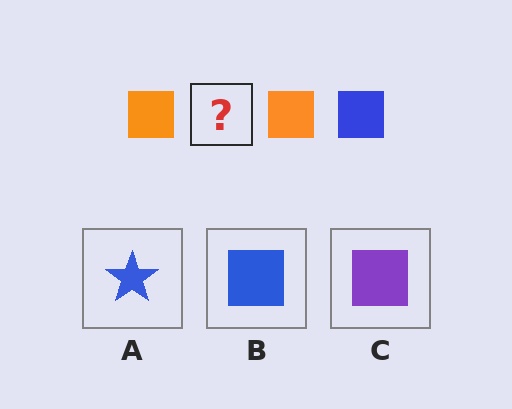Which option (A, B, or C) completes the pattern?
B.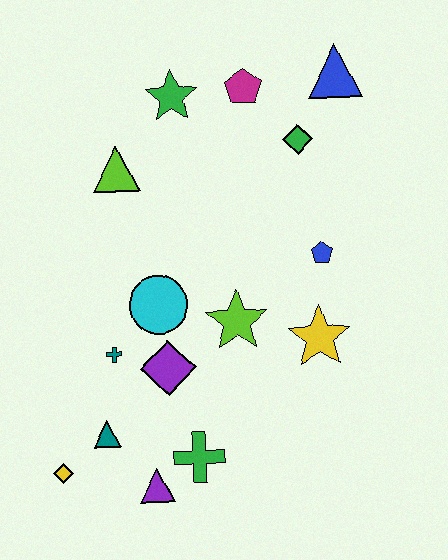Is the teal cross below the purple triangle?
No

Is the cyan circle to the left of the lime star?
Yes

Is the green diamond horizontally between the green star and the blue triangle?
Yes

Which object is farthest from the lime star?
The blue triangle is farthest from the lime star.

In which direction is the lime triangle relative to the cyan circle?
The lime triangle is above the cyan circle.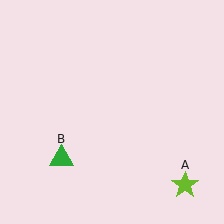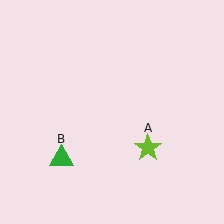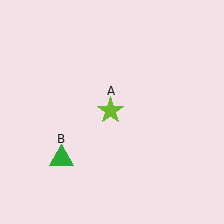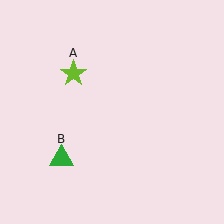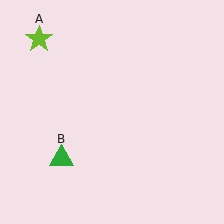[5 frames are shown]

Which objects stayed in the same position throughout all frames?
Green triangle (object B) remained stationary.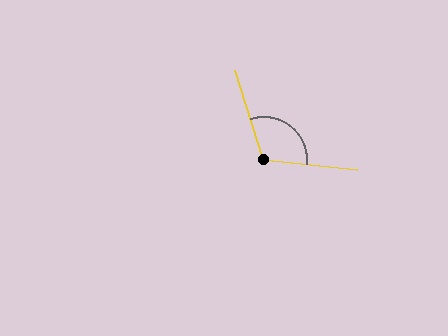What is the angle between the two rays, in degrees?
Approximately 114 degrees.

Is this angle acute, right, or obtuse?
It is obtuse.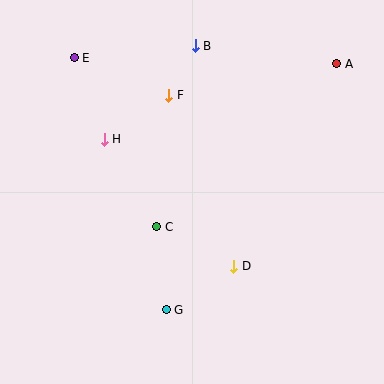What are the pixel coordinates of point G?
Point G is at (166, 310).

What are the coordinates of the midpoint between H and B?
The midpoint between H and B is at (150, 93).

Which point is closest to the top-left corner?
Point E is closest to the top-left corner.